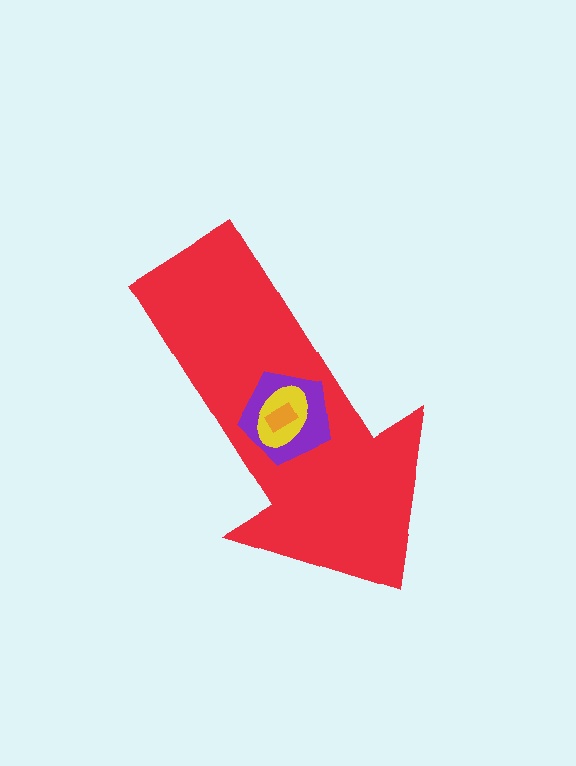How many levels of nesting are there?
4.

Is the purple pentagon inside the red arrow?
Yes.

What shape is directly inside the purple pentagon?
The yellow ellipse.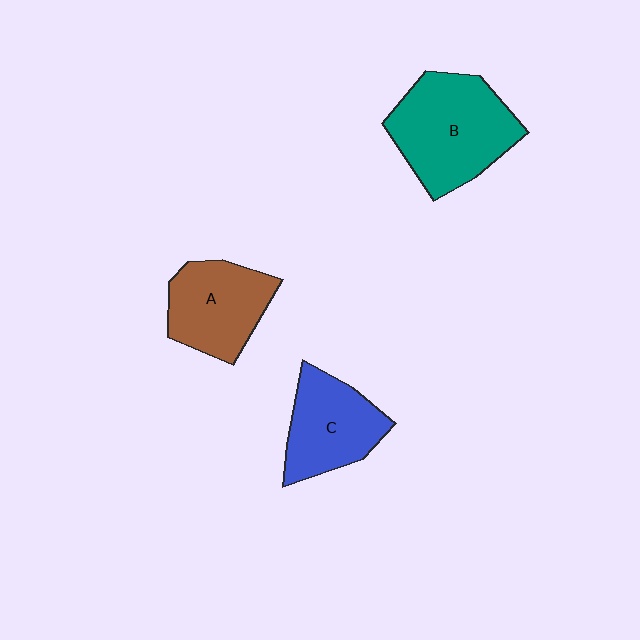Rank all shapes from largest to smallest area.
From largest to smallest: B (teal), A (brown), C (blue).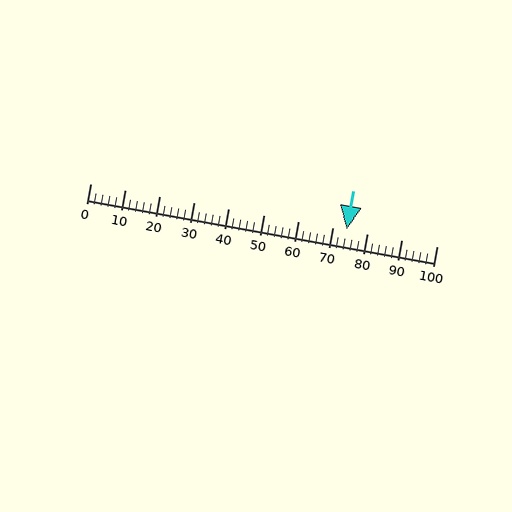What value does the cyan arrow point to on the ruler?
The cyan arrow points to approximately 74.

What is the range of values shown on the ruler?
The ruler shows values from 0 to 100.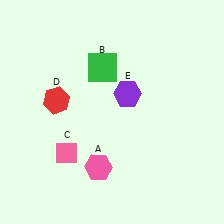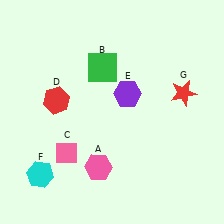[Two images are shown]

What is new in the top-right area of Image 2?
A red star (G) was added in the top-right area of Image 2.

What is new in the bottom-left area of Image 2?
A cyan hexagon (F) was added in the bottom-left area of Image 2.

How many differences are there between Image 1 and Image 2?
There are 2 differences between the two images.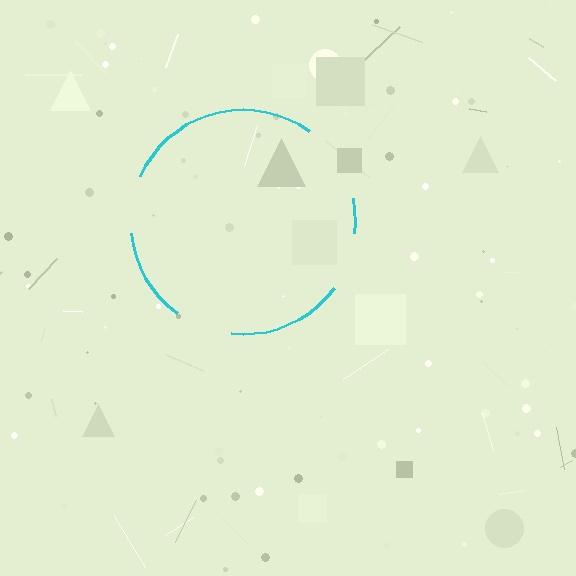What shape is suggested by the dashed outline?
The dashed outline suggests a circle.